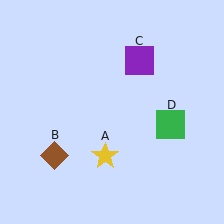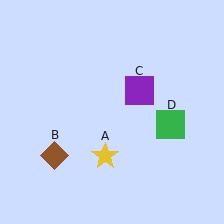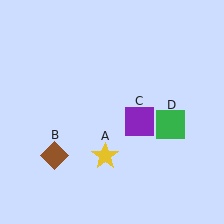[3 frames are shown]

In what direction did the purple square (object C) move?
The purple square (object C) moved down.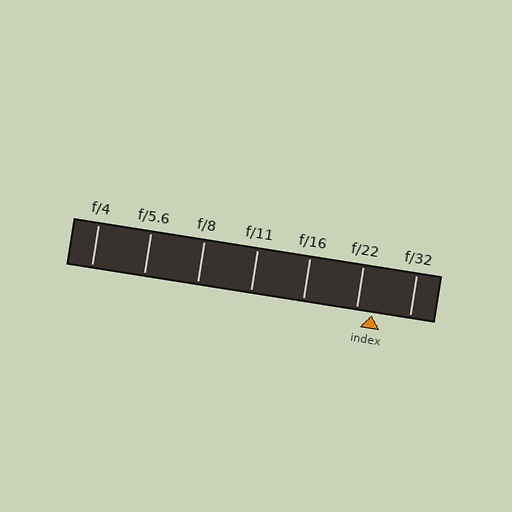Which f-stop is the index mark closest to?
The index mark is closest to f/22.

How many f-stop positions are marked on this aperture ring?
There are 7 f-stop positions marked.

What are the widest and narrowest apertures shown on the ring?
The widest aperture shown is f/4 and the narrowest is f/32.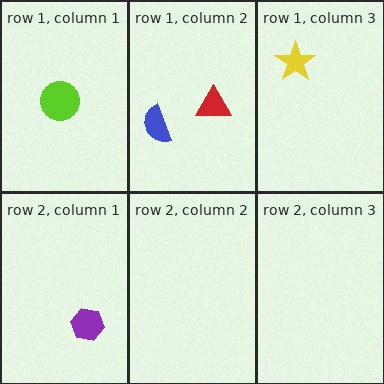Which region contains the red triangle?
The row 1, column 2 region.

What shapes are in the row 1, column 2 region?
The blue semicircle, the red triangle.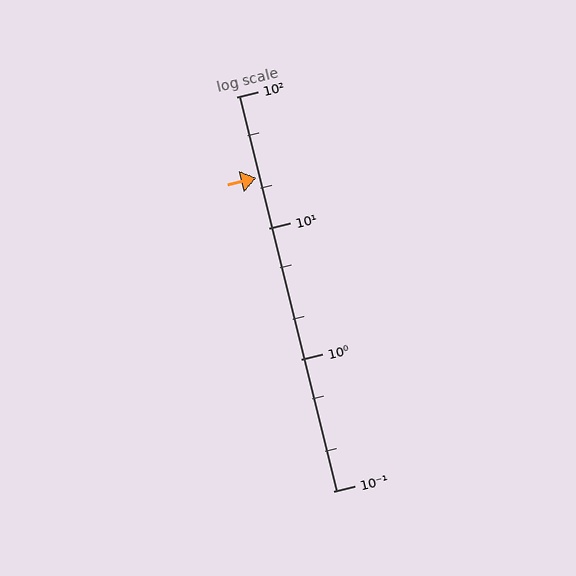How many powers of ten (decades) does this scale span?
The scale spans 3 decades, from 0.1 to 100.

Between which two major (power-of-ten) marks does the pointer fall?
The pointer is between 10 and 100.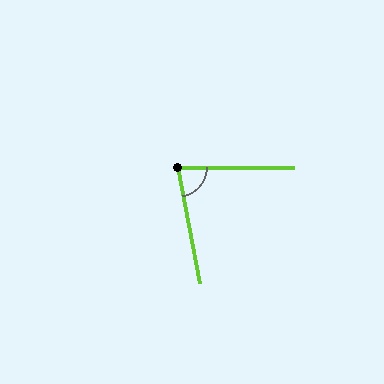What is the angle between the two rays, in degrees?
Approximately 79 degrees.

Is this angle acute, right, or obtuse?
It is acute.